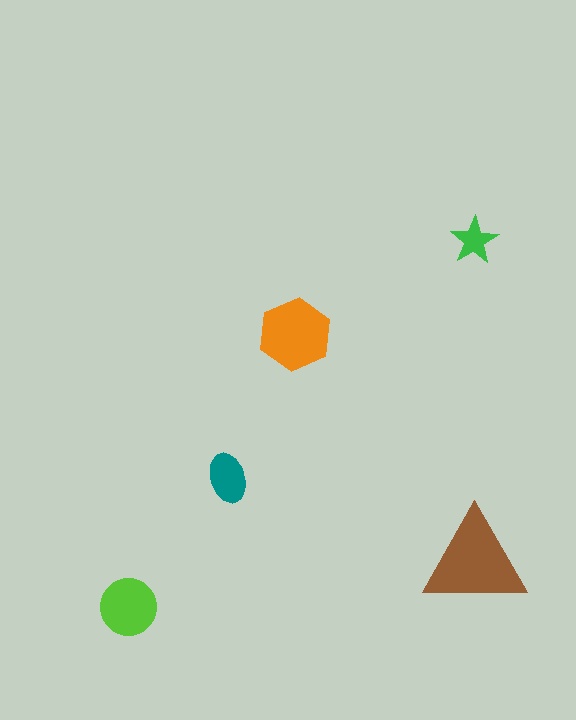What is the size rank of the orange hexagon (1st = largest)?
2nd.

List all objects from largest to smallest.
The brown triangle, the orange hexagon, the lime circle, the teal ellipse, the green star.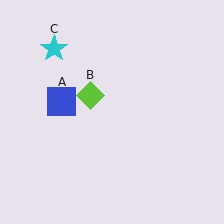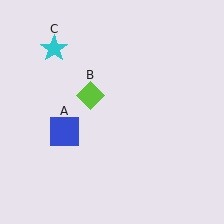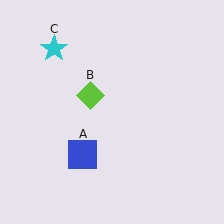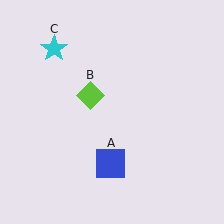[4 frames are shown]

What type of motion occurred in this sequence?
The blue square (object A) rotated counterclockwise around the center of the scene.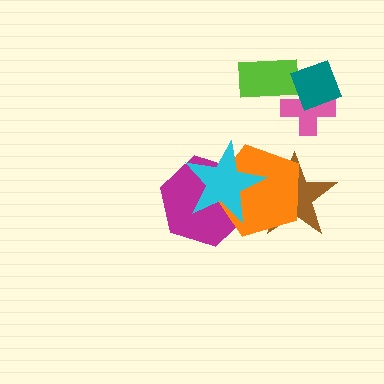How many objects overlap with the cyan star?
3 objects overlap with the cyan star.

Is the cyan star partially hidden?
No, no other shape covers it.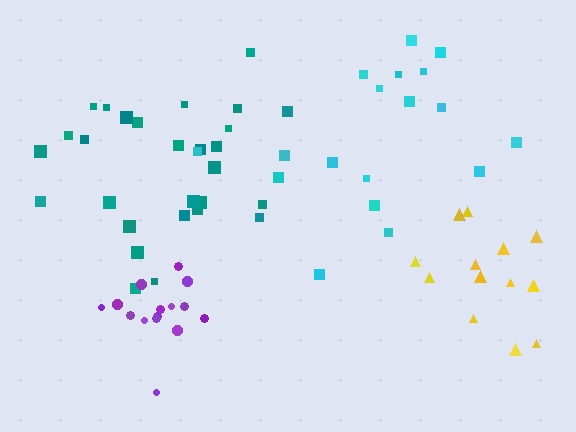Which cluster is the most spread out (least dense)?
Cyan.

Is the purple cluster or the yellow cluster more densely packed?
Purple.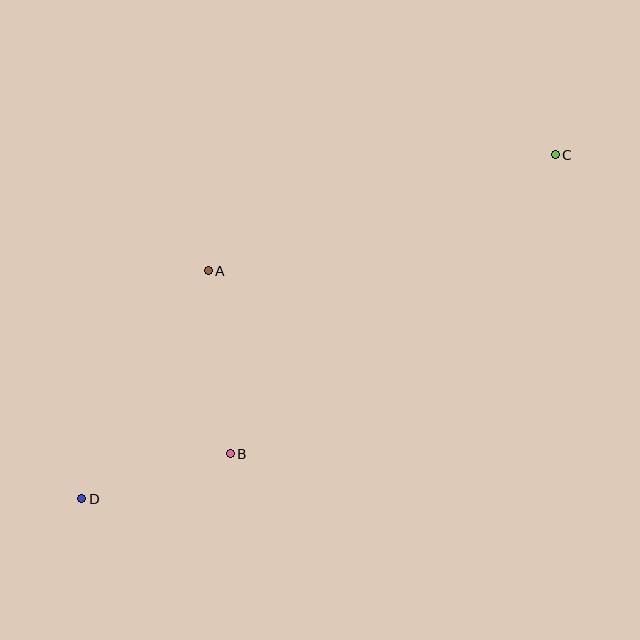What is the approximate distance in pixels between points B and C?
The distance between B and C is approximately 441 pixels.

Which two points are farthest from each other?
Points C and D are farthest from each other.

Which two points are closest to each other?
Points B and D are closest to each other.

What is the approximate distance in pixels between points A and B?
The distance between A and B is approximately 184 pixels.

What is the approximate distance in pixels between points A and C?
The distance between A and C is approximately 366 pixels.